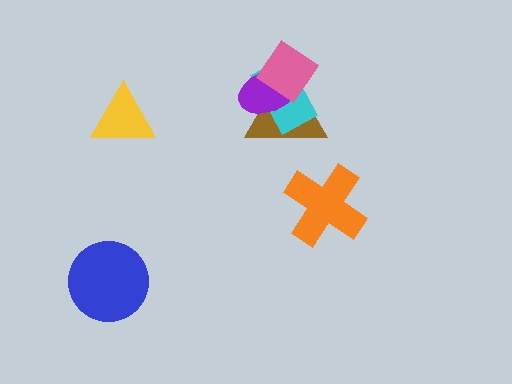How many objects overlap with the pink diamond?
3 objects overlap with the pink diamond.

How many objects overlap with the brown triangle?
3 objects overlap with the brown triangle.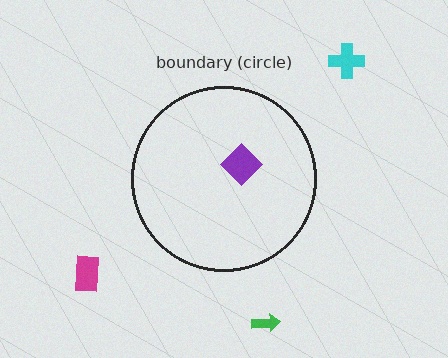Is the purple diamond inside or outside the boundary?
Inside.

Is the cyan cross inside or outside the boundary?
Outside.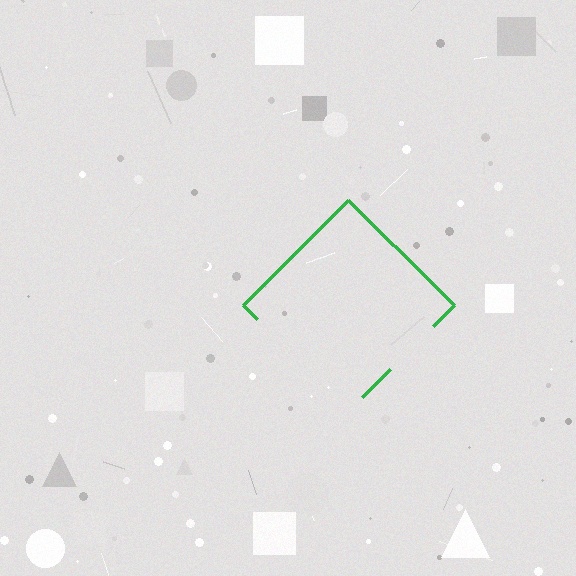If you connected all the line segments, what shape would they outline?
They would outline a diamond.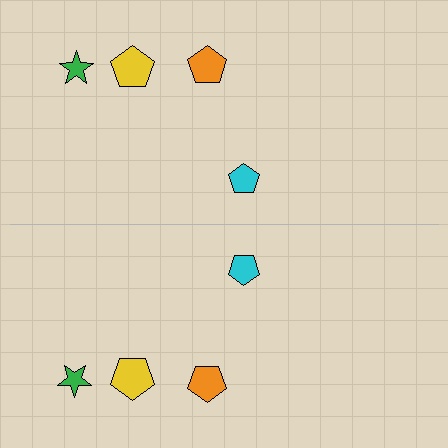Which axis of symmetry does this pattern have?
The pattern has a horizontal axis of symmetry running through the center of the image.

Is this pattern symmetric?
Yes, this pattern has bilateral (reflection) symmetry.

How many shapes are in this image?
There are 8 shapes in this image.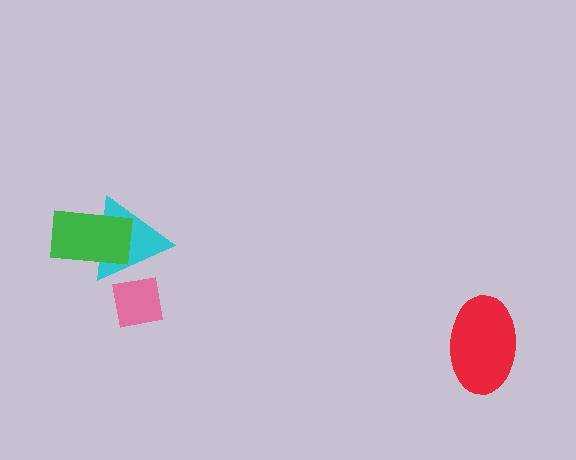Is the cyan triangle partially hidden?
Yes, it is partially covered by another shape.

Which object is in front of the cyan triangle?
The green rectangle is in front of the cyan triangle.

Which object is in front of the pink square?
The cyan triangle is in front of the pink square.